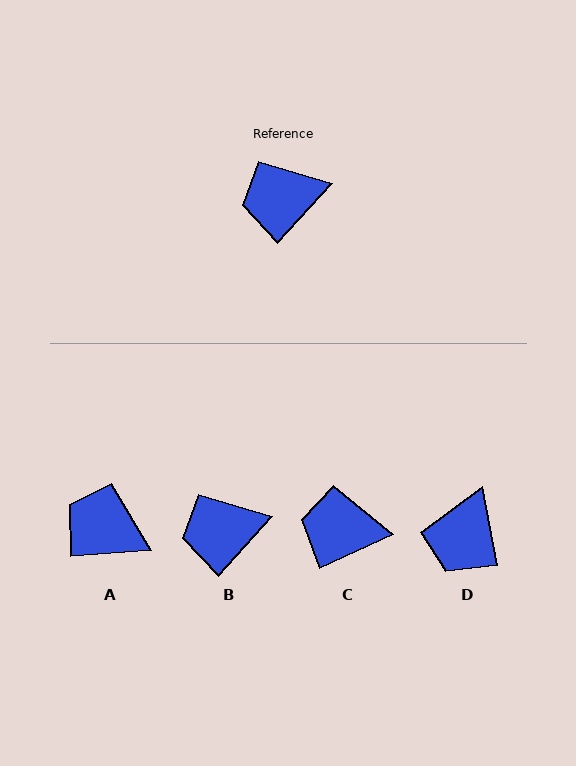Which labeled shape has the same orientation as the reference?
B.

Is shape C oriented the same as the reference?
No, it is off by about 23 degrees.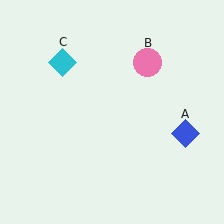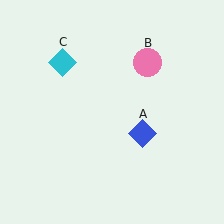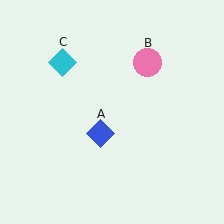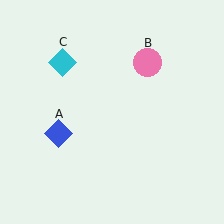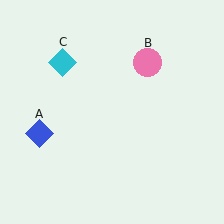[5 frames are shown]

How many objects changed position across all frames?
1 object changed position: blue diamond (object A).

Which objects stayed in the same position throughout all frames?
Pink circle (object B) and cyan diamond (object C) remained stationary.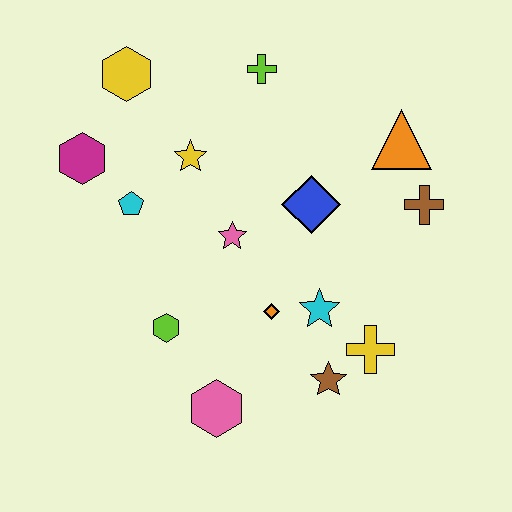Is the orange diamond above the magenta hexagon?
No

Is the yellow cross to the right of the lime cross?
Yes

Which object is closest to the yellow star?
The cyan pentagon is closest to the yellow star.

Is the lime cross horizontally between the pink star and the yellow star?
No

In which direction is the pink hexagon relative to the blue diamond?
The pink hexagon is below the blue diamond.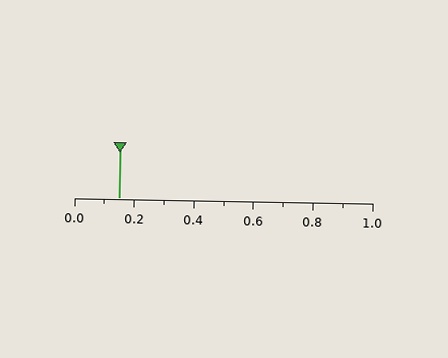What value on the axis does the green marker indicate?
The marker indicates approximately 0.15.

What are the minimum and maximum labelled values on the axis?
The axis runs from 0.0 to 1.0.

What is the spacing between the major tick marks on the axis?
The major ticks are spaced 0.2 apart.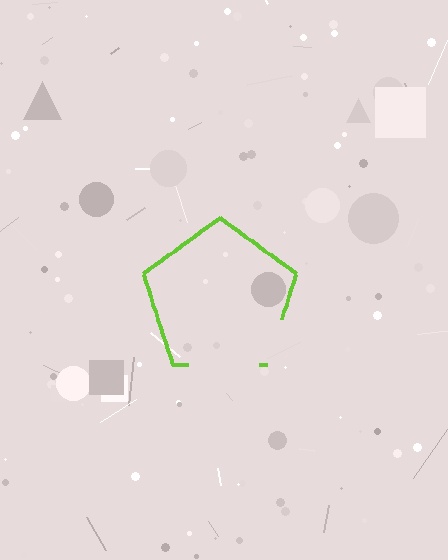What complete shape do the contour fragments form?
The contour fragments form a pentagon.